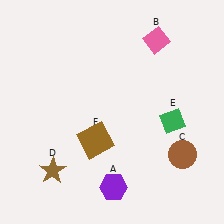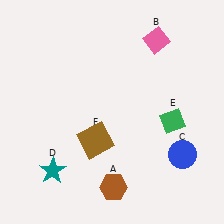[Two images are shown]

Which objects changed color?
A changed from purple to brown. C changed from brown to blue. D changed from brown to teal.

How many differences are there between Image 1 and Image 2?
There are 3 differences between the two images.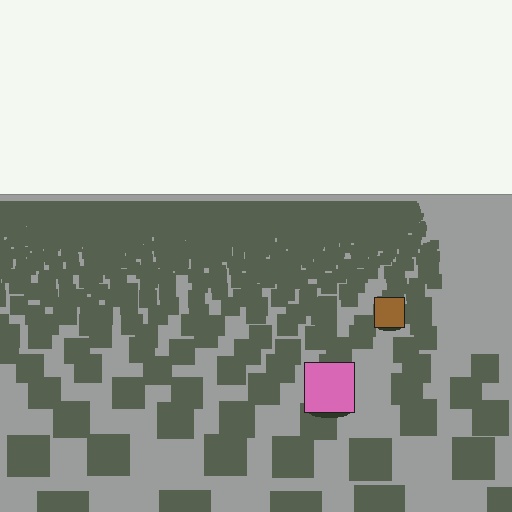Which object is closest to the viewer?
The pink square is closest. The texture marks near it are larger and more spread out.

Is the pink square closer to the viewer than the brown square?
Yes. The pink square is closer — you can tell from the texture gradient: the ground texture is coarser near it.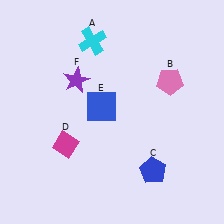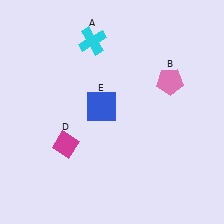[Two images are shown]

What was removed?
The blue pentagon (C), the purple star (F) were removed in Image 2.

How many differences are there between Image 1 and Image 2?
There are 2 differences between the two images.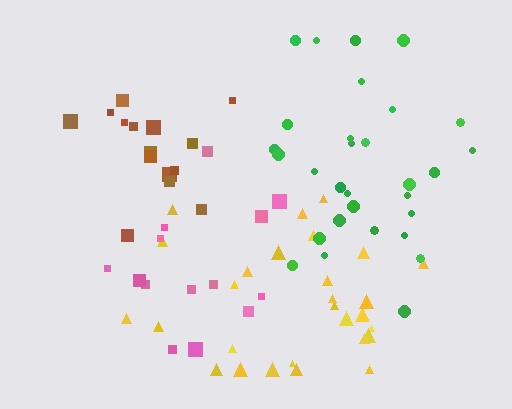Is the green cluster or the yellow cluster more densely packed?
Green.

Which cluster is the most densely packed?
Green.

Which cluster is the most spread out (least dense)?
Pink.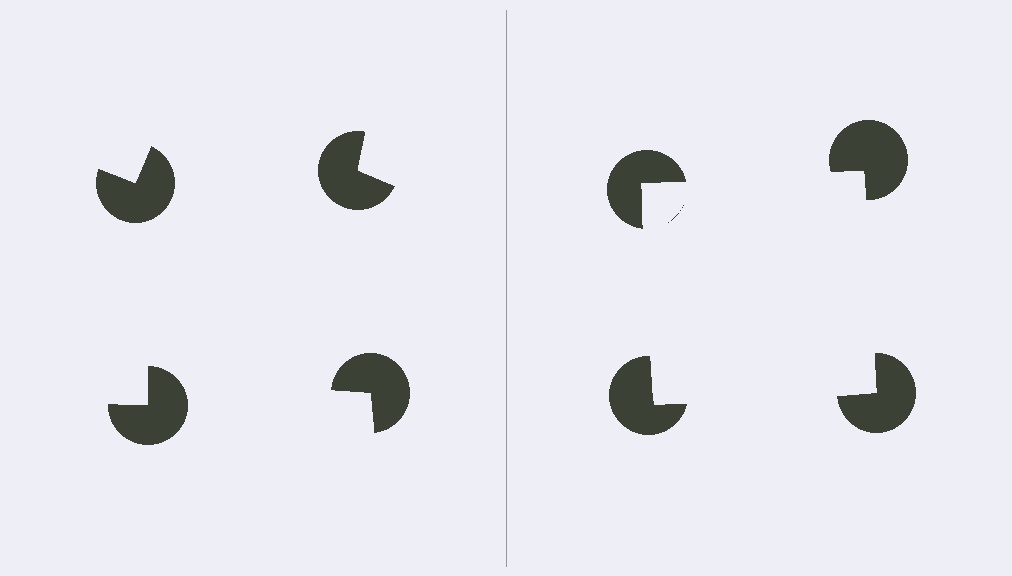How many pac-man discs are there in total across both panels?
8 — 4 on each side.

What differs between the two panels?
The pac-man discs are positioned identically on both sides; only the wedge orientations differ. On the right they align to a square; on the left they are misaligned.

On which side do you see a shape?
An illusory square appears on the right side. On the left side the wedge cuts are rotated, so no coherent shape forms.